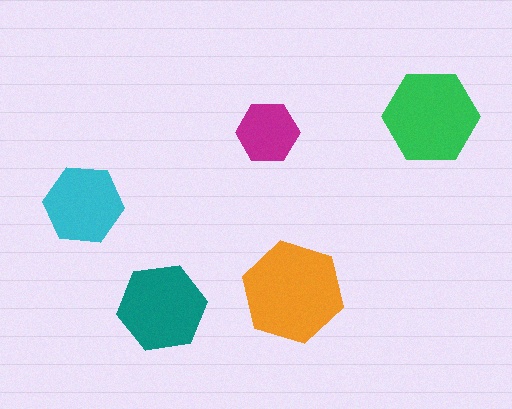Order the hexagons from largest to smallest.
the orange one, the green one, the teal one, the cyan one, the magenta one.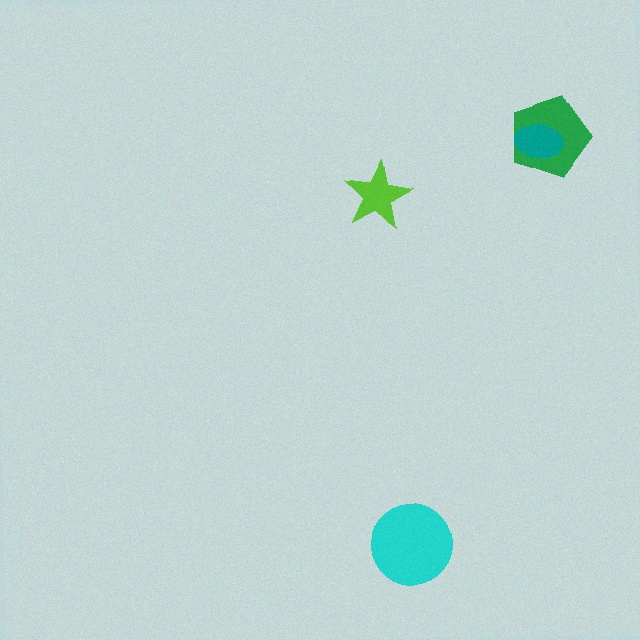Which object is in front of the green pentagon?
The teal ellipse is in front of the green pentagon.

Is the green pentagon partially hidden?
Yes, it is partially covered by another shape.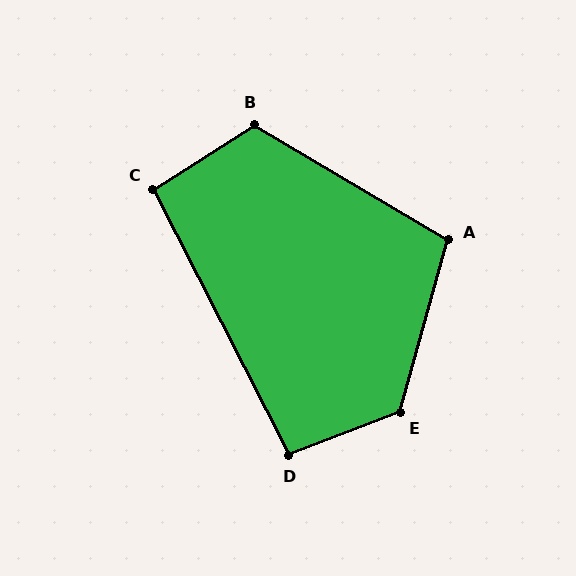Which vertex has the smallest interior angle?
C, at approximately 96 degrees.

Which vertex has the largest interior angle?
E, at approximately 127 degrees.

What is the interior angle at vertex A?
Approximately 105 degrees (obtuse).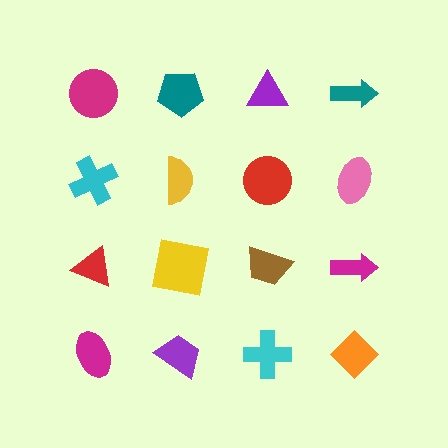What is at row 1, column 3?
A purple triangle.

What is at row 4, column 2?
A purple trapezoid.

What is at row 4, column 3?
A cyan cross.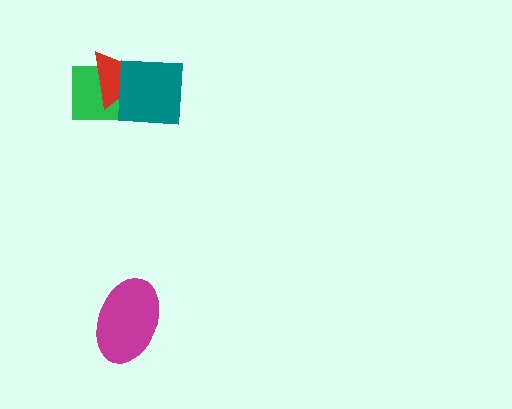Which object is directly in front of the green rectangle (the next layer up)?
The red triangle is directly in front of the green rectangle.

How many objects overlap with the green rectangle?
2 objects overlap with the green rectangle.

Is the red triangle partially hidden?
Yes, it is partially covered by another shape.